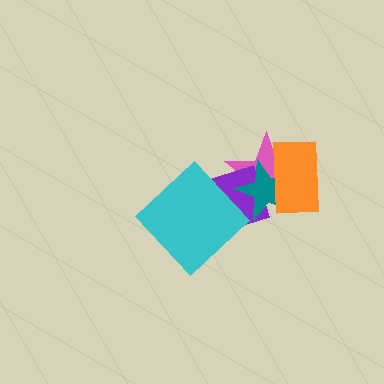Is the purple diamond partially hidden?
Yes, it is partially covered by another shape.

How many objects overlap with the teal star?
3 objects overlap with the teal star.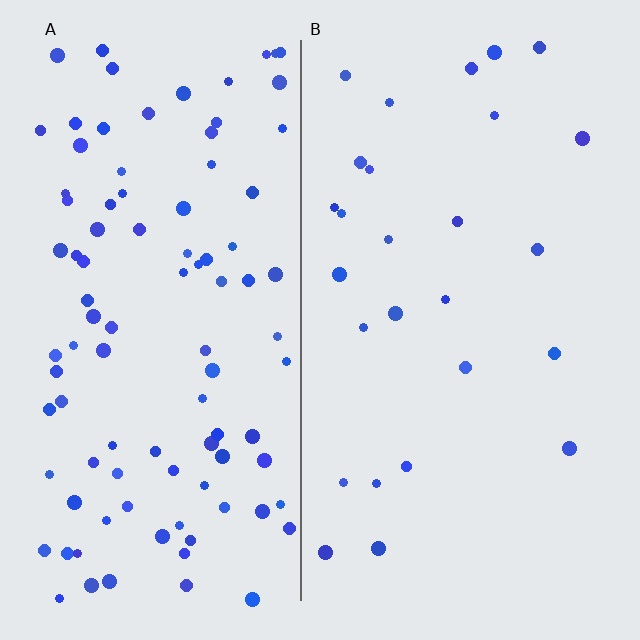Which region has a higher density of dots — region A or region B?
A (the left).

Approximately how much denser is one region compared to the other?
Approximately 3.7× — region A over region B.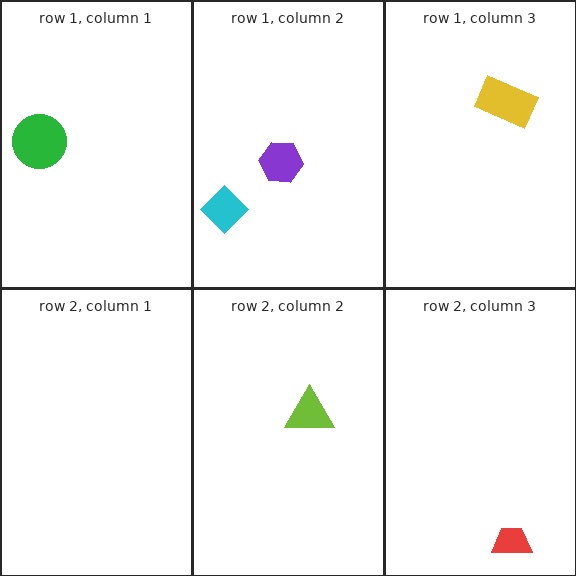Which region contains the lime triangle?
The row 2, column 2 region.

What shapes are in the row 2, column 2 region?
The lime triangle.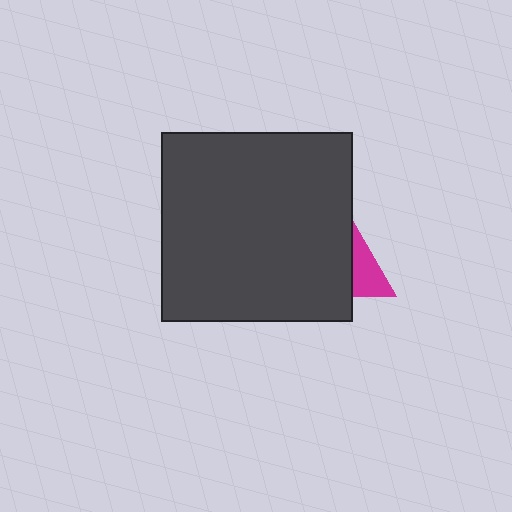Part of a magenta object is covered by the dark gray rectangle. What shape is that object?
It is a triangle.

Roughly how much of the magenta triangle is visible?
A small part of it is visible (roughly 40%).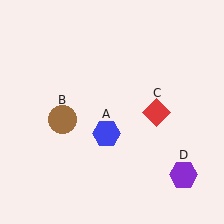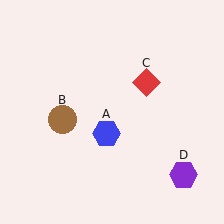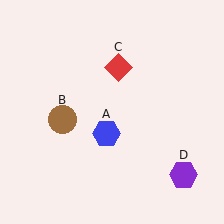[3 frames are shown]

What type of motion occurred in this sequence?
The red diamond (object C) rotated counterclockwise around the center of the scene.